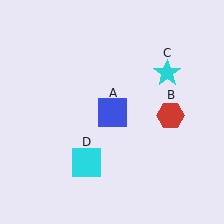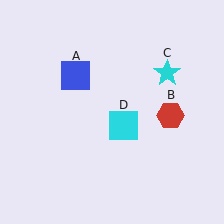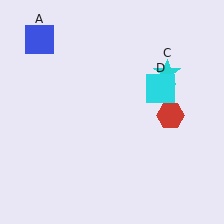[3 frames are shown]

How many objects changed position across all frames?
2 objects changed position: blue square (object A), cyan square (object D).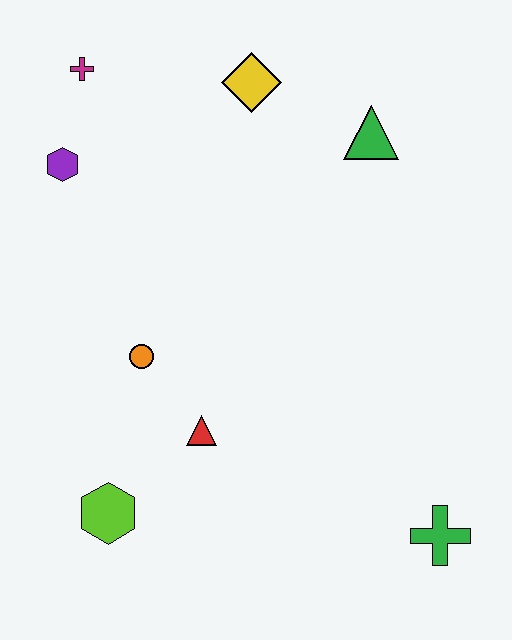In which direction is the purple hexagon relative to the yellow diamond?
The purple hexagon is to the left of the yellow diamond.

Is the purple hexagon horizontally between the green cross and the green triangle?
No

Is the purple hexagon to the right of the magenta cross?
No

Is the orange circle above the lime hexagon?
Yes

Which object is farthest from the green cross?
The magenta cross is farthest from the green cross.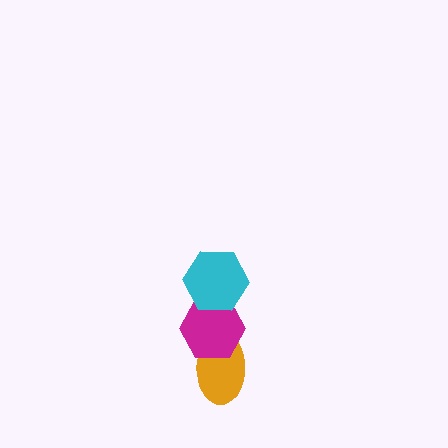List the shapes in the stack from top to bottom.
From top to bottom: the cyan hexagon, the magenta hexagon, the orange ellipse.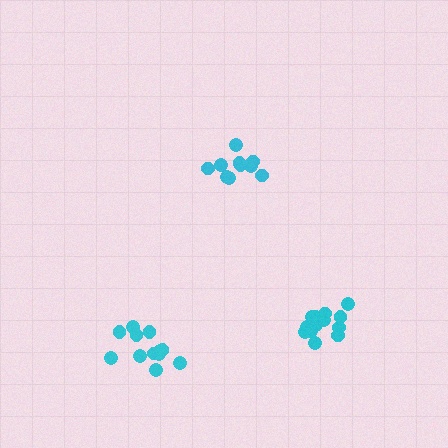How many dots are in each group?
Group 1: 13 dots, Group 2: 10 dots, Group 3: 12 dots (35 total).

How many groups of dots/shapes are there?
There are 3 groups.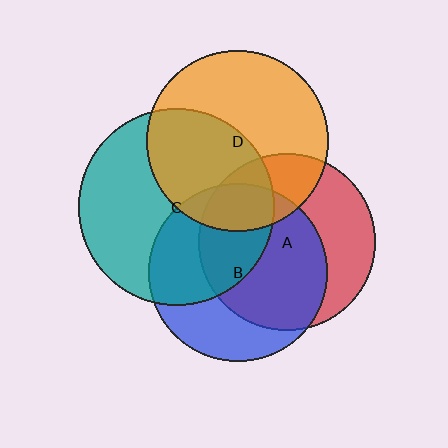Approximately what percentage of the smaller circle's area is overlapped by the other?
Approximately 45%.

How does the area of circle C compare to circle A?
Approximately 1.2 times.